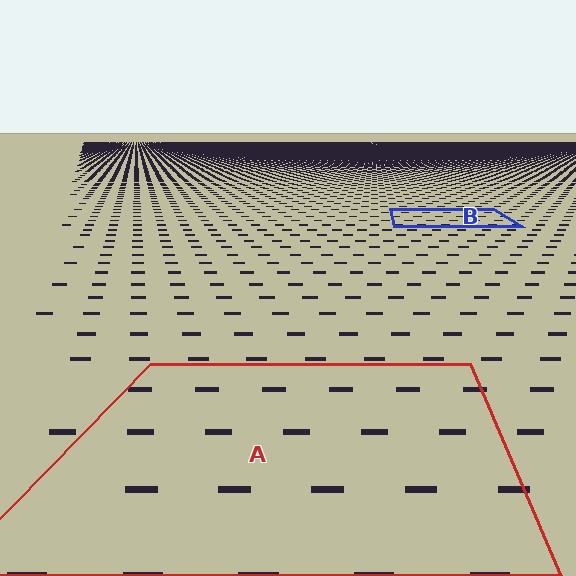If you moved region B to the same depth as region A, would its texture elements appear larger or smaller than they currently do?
They would appear larger. At a closer depth, the same texture elements are projected at a bigger on-screen size.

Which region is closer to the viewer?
Region A is closer. The texture elements there are larger and more spread out.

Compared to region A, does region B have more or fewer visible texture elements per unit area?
Region B has more texture elements per unit area — they are packed more densely because it is farther away.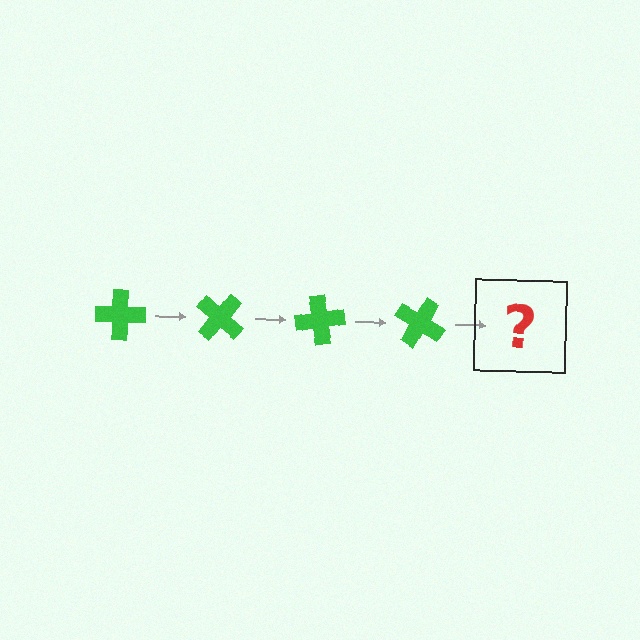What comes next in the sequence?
The next element should be a green cross rotated 160 degrees.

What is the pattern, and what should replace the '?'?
The pattern is that the cross rotates 40 degrees each step. The '?' should be a green cross rotated 160 degrees.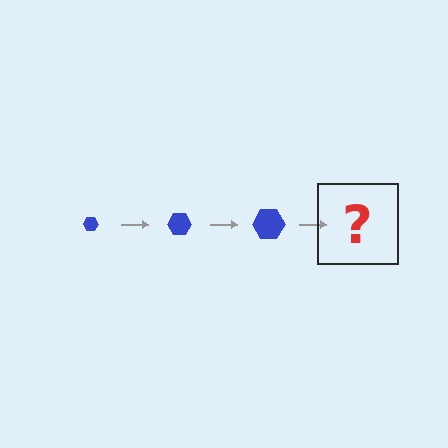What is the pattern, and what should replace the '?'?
The pattern is that the hexagon gets progressively larger each step. The '?' should be a blue hexagon, larger than the previous one.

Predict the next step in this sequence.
The next step is a blue hexagon, larger than the previous one.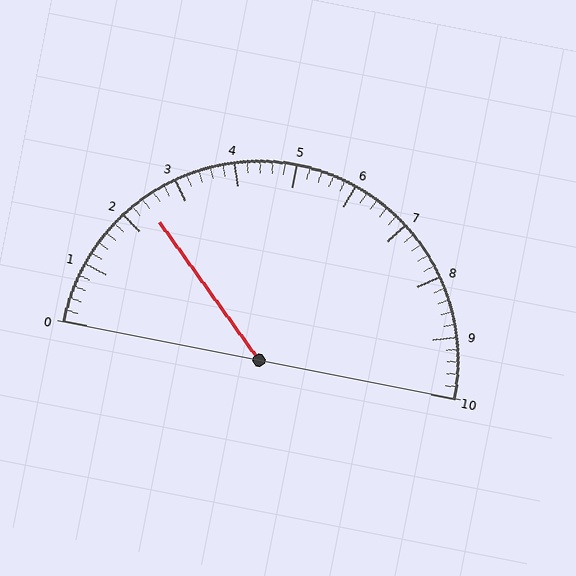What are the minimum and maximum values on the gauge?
The gauge ranges from 0 to 10.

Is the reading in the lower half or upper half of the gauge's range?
The reading is in the lower half of the range (0 to 10).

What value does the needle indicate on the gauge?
The needle indicates approximately 2.4.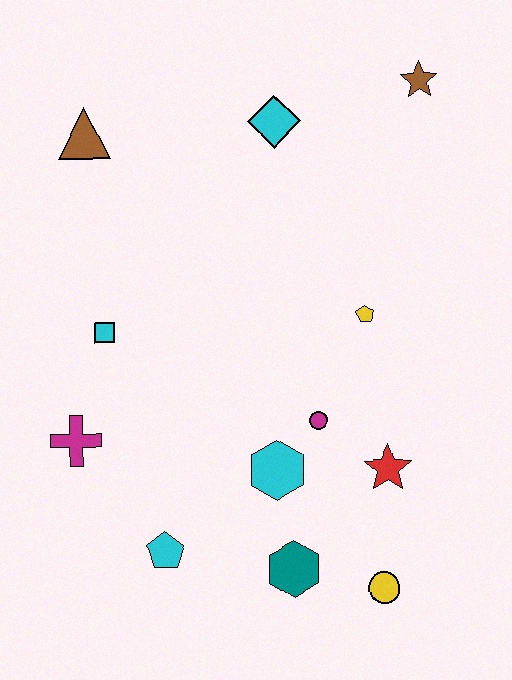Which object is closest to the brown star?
The cyan diamond is closest to the brown star.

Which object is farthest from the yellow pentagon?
The brown triangle is farthest from the yellow pentagon.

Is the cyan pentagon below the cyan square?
Yes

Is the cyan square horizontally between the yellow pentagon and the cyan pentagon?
No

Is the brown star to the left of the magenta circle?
No